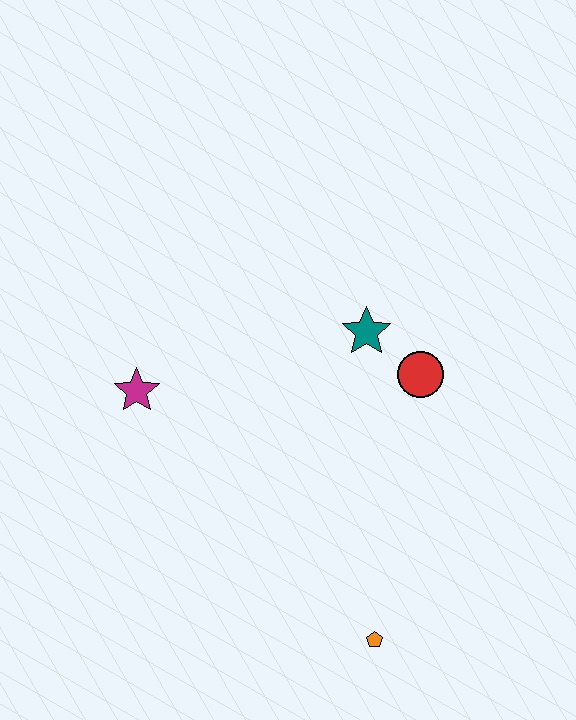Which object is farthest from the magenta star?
The orange pentagon is farthest from the magenta star.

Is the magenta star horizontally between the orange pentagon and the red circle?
No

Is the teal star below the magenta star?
No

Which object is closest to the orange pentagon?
The red circle is closest to the orange pentagon.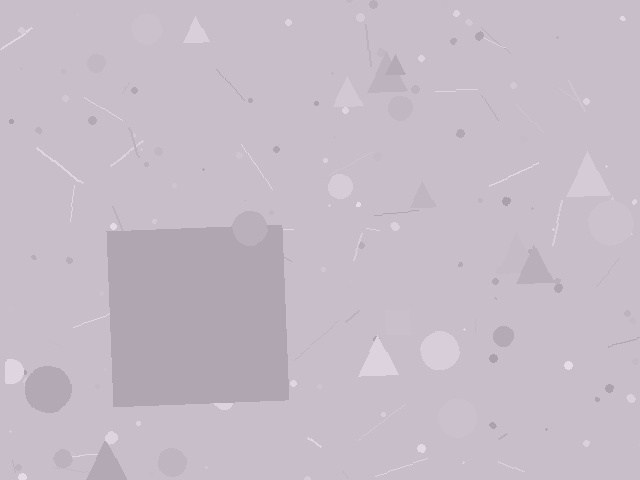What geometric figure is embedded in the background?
A square is embedded in the background.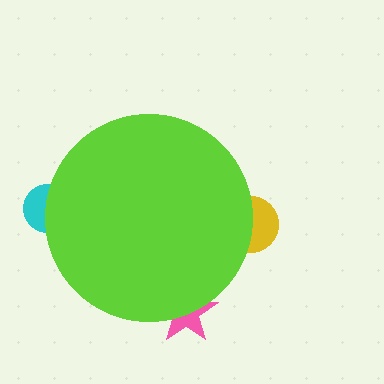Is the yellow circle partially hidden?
Yes, the yellow circle is partially hidden behind the lime circle.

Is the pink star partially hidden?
Yes, the pink star is partially hidden behind the lime circle.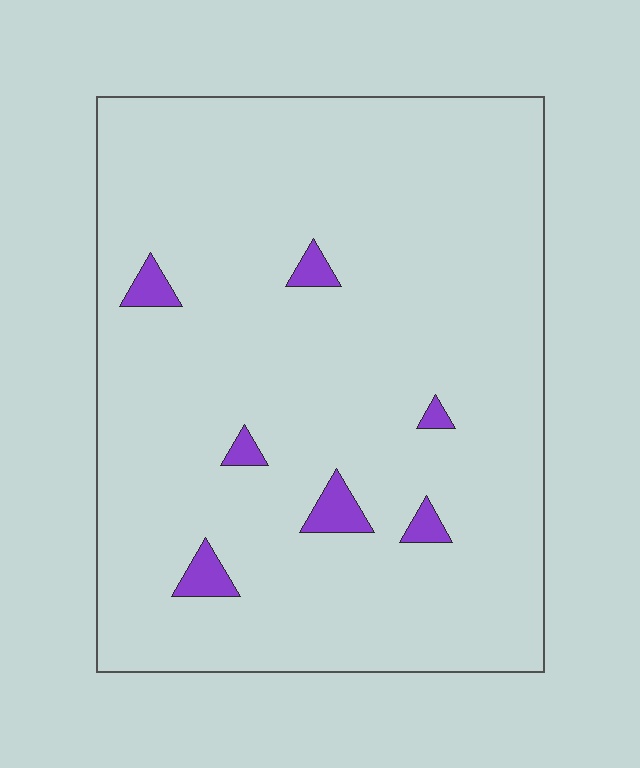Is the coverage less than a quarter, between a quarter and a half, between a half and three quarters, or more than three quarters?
Less than a quarter.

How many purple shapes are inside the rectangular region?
7.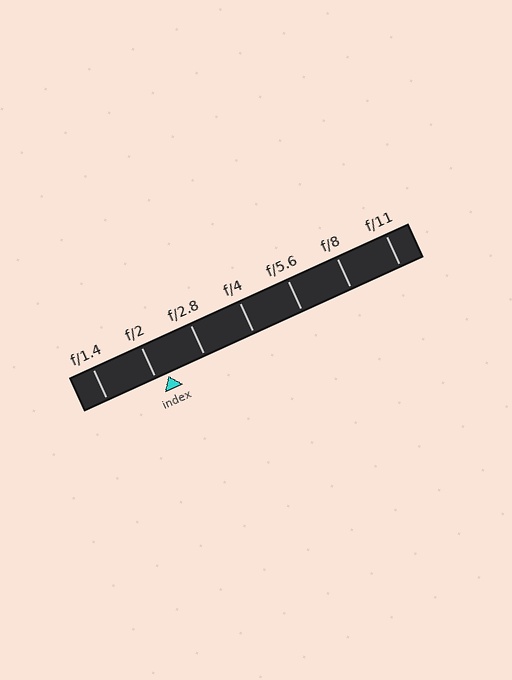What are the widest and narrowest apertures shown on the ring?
The widest aperture shown is f/1.4 and the narrowest is f/11.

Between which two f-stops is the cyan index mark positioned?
The index mark is between f/2 and f/2.8.